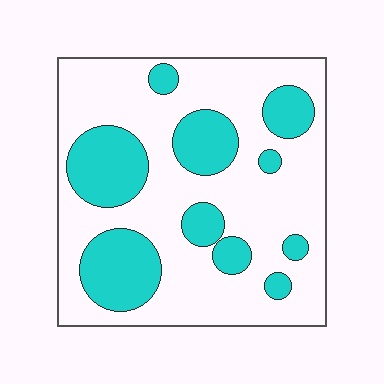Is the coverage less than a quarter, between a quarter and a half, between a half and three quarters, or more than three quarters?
Between a quarter and a half.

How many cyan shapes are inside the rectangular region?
10.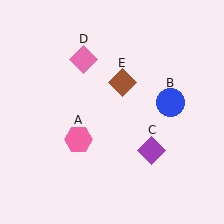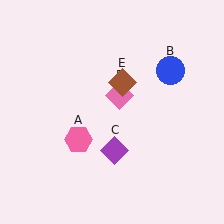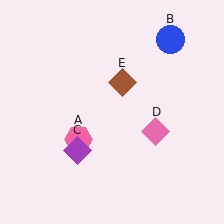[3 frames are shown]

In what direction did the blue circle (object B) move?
The blue circle (object B) moved up.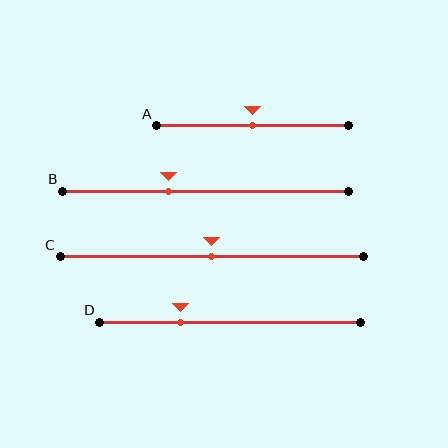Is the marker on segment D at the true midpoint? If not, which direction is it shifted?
No, the marker on segment D is shifted to the left by about 19% of the segment length.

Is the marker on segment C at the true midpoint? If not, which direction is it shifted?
Yes, the marker on segment C is at the true midpoint.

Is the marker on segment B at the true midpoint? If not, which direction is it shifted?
No, the marker on segment B is shifted to the left by about 13% of the segment length.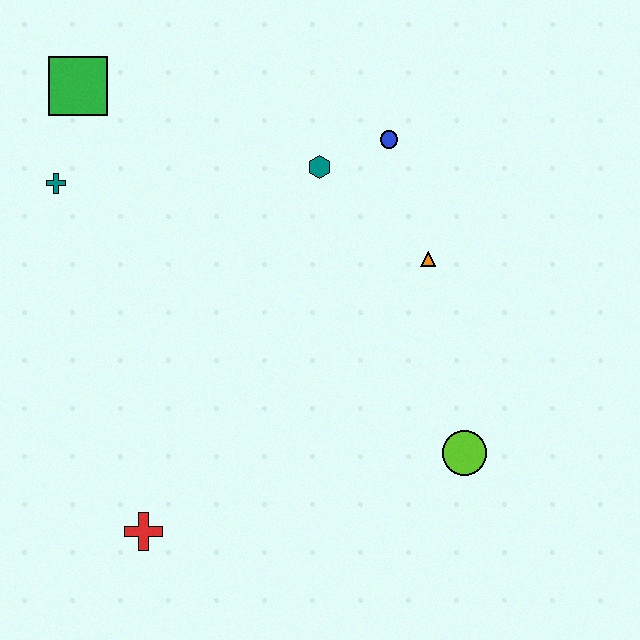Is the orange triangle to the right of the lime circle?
No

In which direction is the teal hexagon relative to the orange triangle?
The teal hexagon is to the left of the orange triangle.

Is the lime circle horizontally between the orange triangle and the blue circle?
No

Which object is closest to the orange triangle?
The blue circle is closest to the orange triangle.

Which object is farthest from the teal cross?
The lime circle is farthest from the teal cross.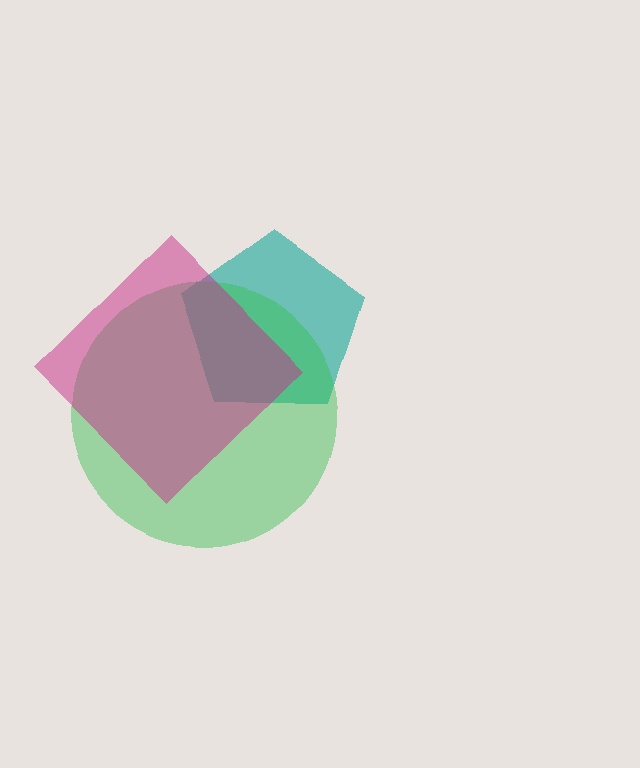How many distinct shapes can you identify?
There are 3 distinct shapes: a teal pentagon, a green circle, a magenta diamond.